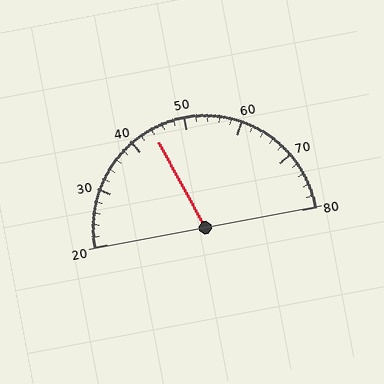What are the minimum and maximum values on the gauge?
The gauge ranges from 20 to 80.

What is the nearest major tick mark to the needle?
The nearest major tick mark is 40.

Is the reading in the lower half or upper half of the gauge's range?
The reading is in the lower half of the range (20 to 80).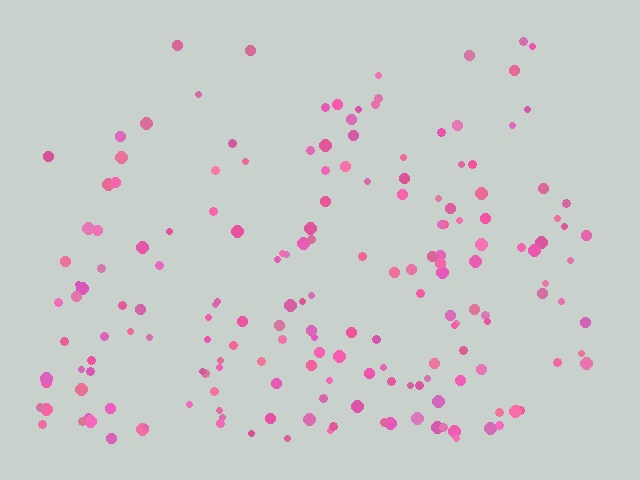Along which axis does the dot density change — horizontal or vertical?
Vertical.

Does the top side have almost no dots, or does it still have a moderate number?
Still a moderate number, just noticeably fewer than the bottom.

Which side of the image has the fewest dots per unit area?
The top.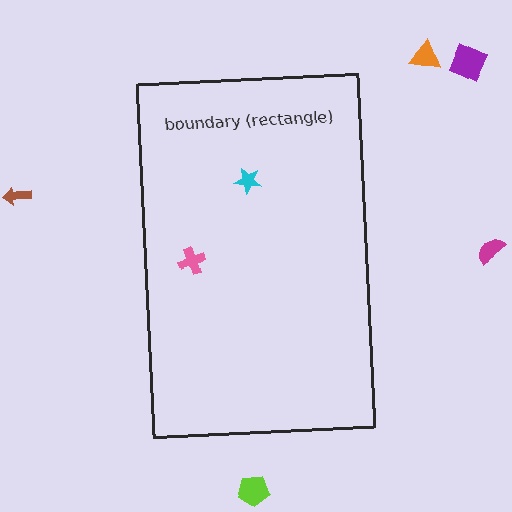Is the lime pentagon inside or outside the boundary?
Outside.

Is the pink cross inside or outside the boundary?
Inside.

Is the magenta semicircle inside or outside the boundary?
Outside.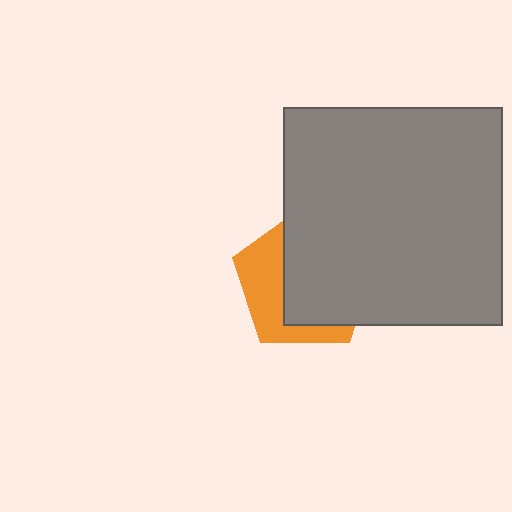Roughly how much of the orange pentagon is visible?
A small part of it is visible (roughly 39%).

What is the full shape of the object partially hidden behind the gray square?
The partially hidden object is an orange pentagon.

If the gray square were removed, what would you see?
You would see the complete orange pentagon.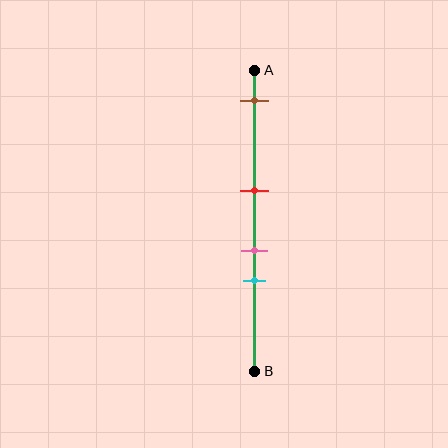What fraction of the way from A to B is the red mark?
The red mark is approximately 40% (0.4) of the way from A to B.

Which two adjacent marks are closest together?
The pink and cyan marks are the closest adjacent pair.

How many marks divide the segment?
There are 4 marks dividing the segment.